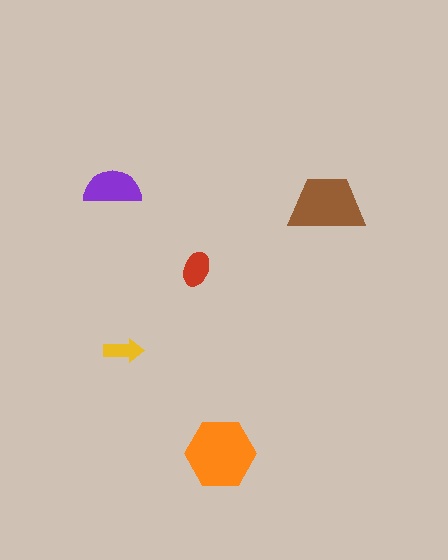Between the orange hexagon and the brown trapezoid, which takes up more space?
The orange hexagon.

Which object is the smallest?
The yellow arrow.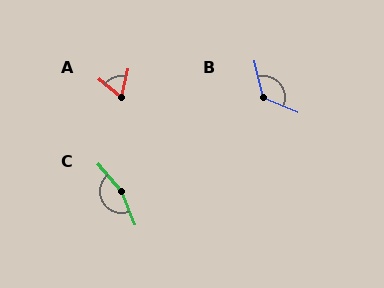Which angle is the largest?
C, at approximately 162 degrees.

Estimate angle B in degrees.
Approximately 126 degrees.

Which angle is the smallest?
A, at approximately 63 degrees.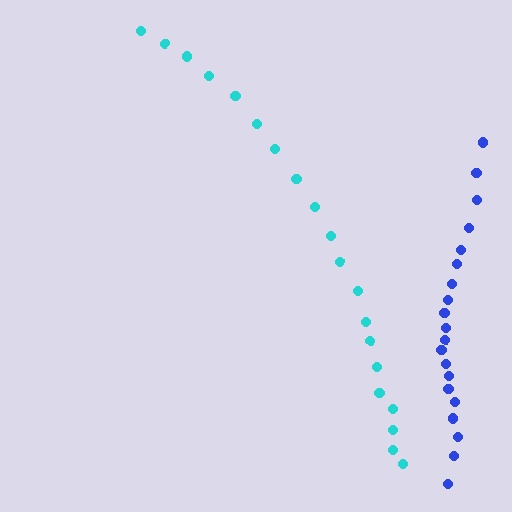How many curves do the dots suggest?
There are 2 distinct paths.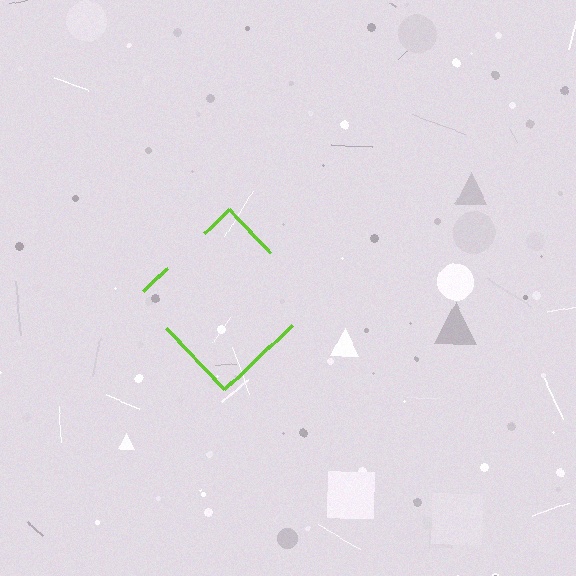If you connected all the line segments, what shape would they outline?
They would outline a diamond.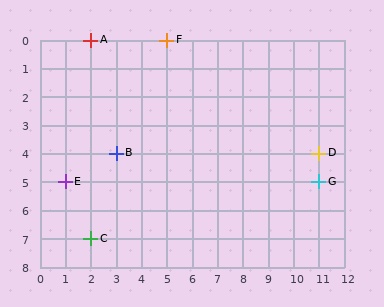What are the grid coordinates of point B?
Point B is at grid coordinates (3, 4).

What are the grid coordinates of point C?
Point C is at grid coordinates (2, 7).